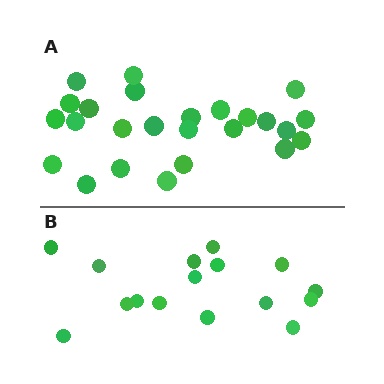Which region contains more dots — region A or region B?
Region A (the top region) has more dots.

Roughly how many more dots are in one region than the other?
Region A has roughly 8 or so more dots than region B.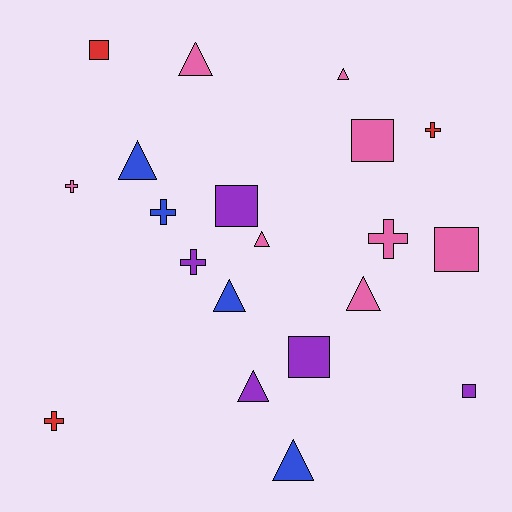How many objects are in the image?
There are 20 objects.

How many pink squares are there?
There are 2 pink squares.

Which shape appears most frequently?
Triangle, with 8 objects.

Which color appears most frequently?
Pink, with 8 objects.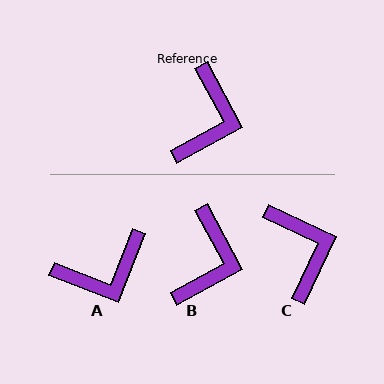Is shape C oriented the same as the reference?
No, it is off by about 37 degrees.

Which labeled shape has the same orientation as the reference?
B.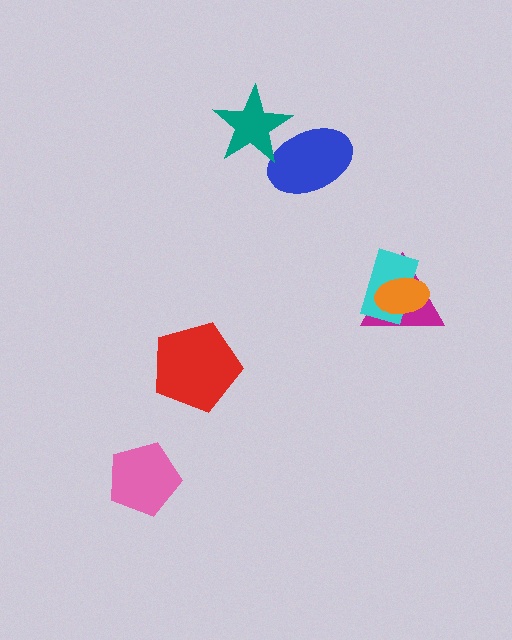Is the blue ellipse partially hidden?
Yes, it is partially covered by another shape.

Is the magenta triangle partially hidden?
Yes, it is partially covered by another shape.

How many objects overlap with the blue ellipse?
1 object overlaps with the blue ellipse.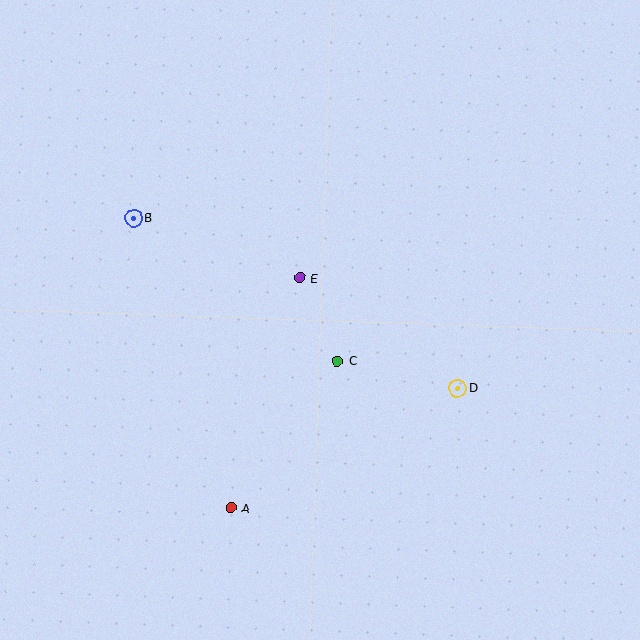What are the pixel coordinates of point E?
Point E is at (299, 278).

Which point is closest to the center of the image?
Point C at (337, 361) is closest to the center.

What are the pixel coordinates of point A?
Point A is at (231, 508).